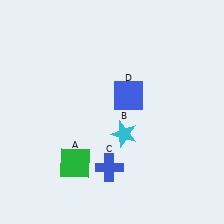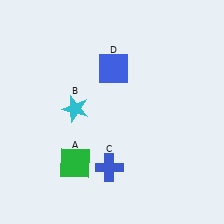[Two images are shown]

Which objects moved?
The objects that moved are: the cyan star (B), the blue square (D).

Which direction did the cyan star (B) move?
The cyan star (B) moved left.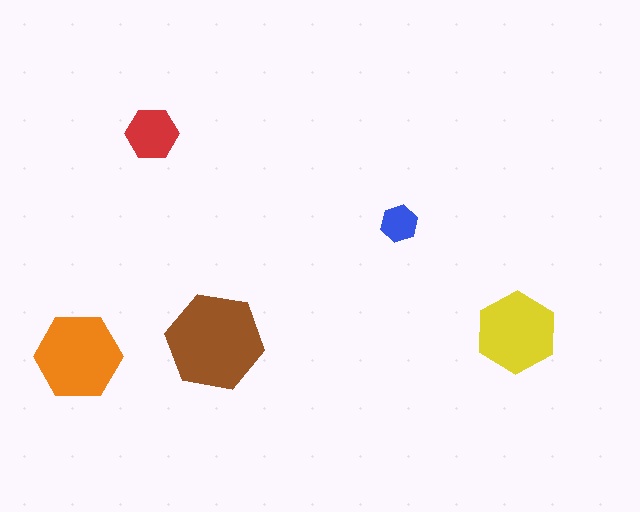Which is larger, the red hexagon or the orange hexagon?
The orange one.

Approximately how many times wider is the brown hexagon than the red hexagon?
About 2 times wider.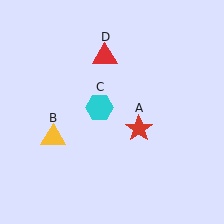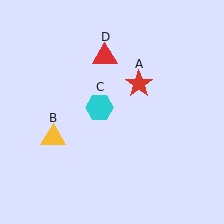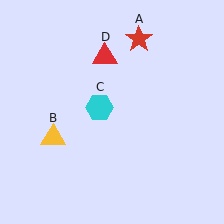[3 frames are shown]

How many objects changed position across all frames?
1 object changed position: red star (object A).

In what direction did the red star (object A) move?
The red star (object A) moved up.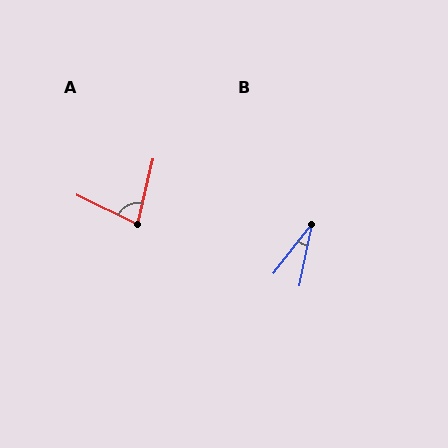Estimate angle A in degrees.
Approximately 77 degrees.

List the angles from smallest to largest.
B (27°), A (77°).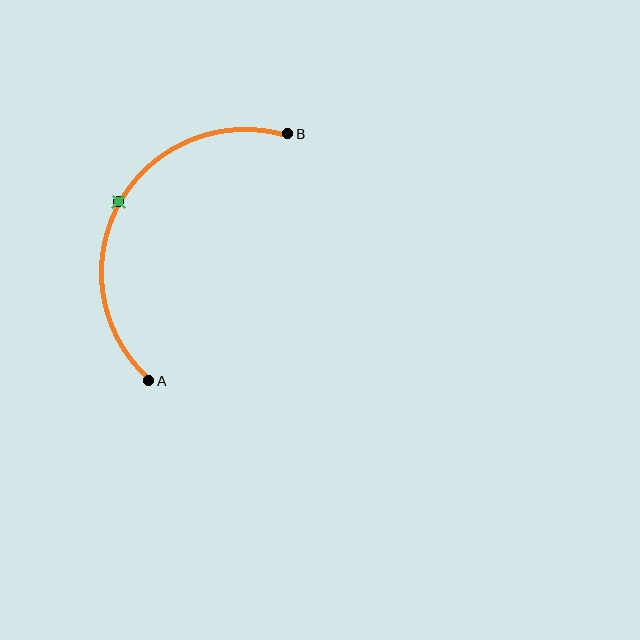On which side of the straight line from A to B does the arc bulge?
The arc bulges to the left of the straight line connecting A and B.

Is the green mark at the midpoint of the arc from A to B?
Yes. The green mark lies on the arc at equal arc-length from both A and B — it is the arc midpoint.